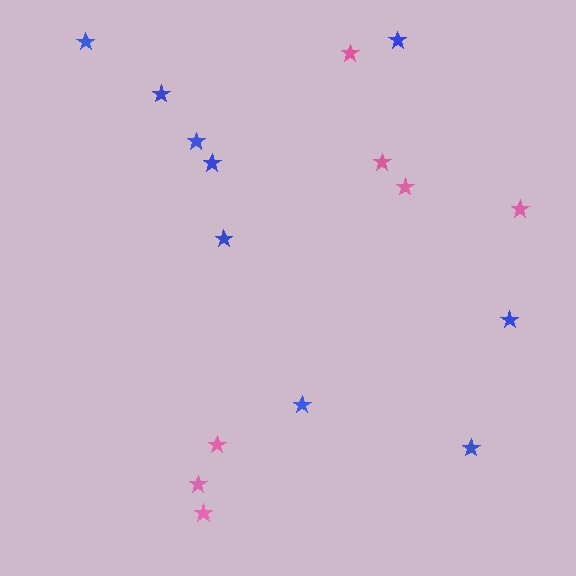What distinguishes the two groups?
There are 2 groups: one group of blue stars (9) and one group of pink stars (7).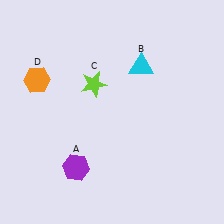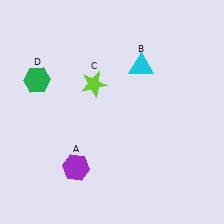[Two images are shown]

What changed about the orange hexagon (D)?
In Image 1, D is orange. In Image 2, it changed to green.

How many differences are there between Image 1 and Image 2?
There is 1 difference between the two images.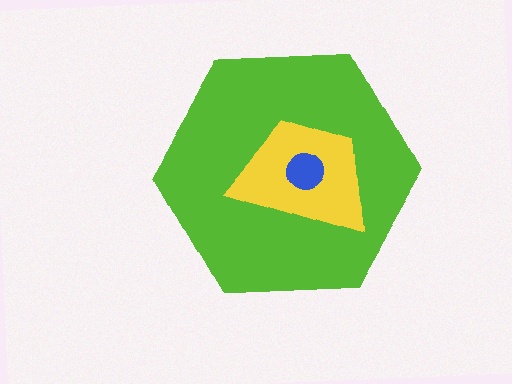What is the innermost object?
The blue circle.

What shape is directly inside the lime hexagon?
The yellow trapezoid.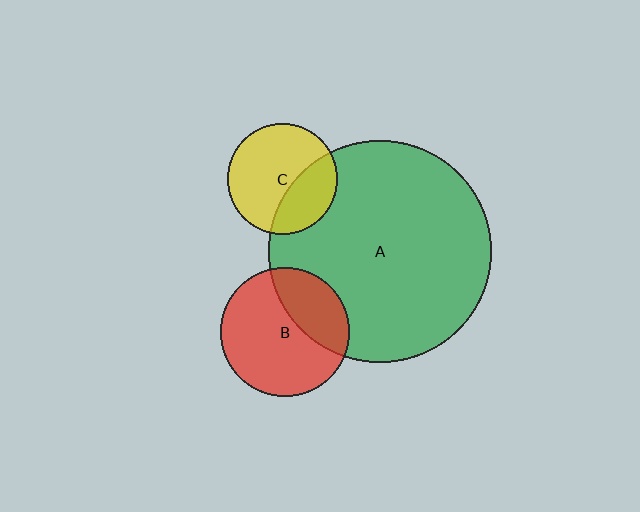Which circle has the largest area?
Circle A (green).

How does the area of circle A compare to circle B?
Approximately 3.0 times.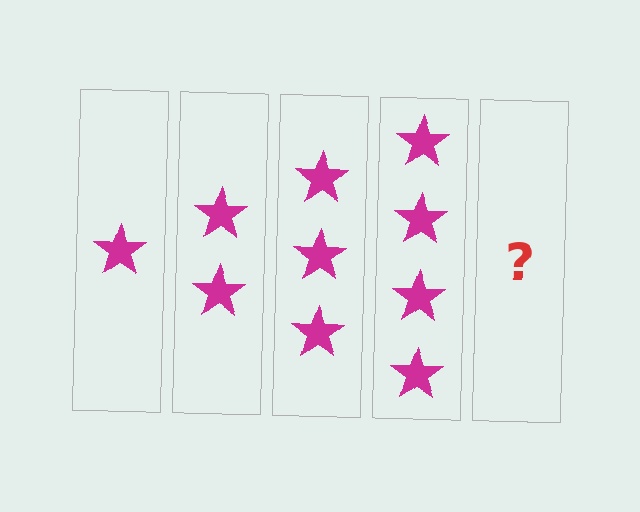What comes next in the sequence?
The next element should be 5 stars.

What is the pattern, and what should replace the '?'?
The pattern is that each step adds one more star. The '?' should be 5 stars.